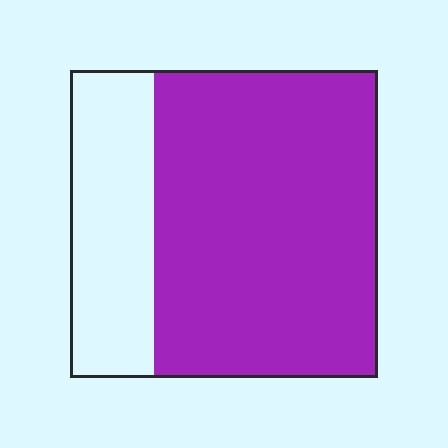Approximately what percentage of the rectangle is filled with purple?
Approximately 75%.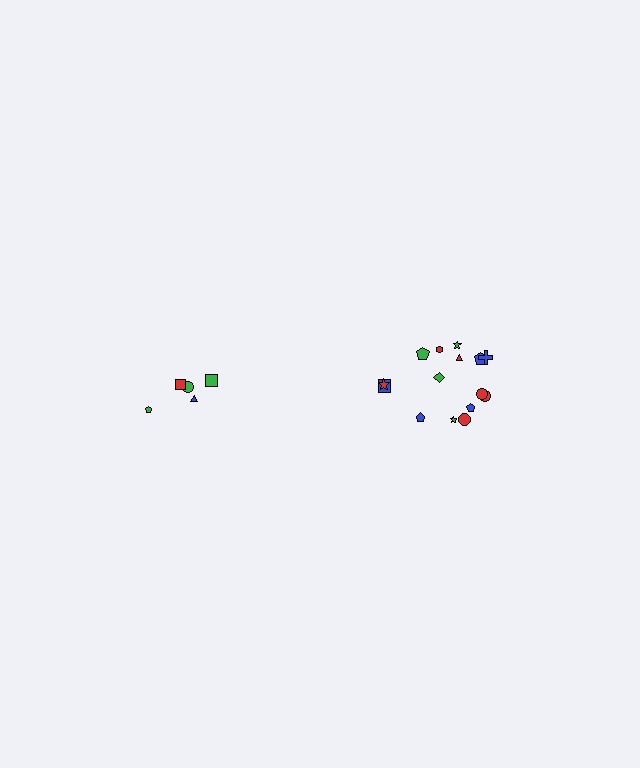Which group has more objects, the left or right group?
The right group.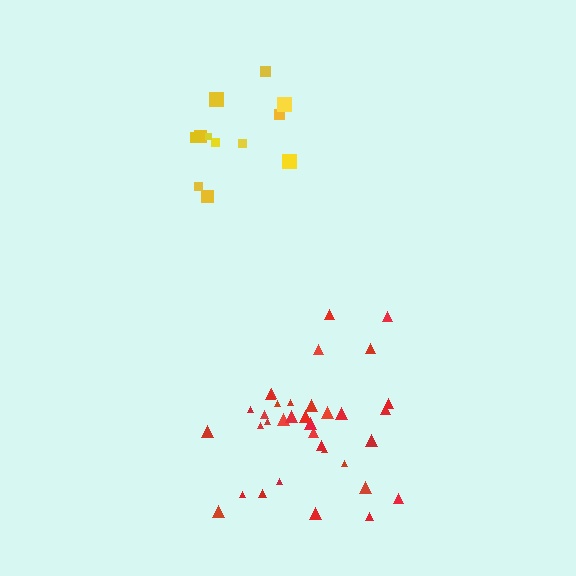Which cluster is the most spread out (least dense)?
Yellow.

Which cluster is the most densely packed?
Red.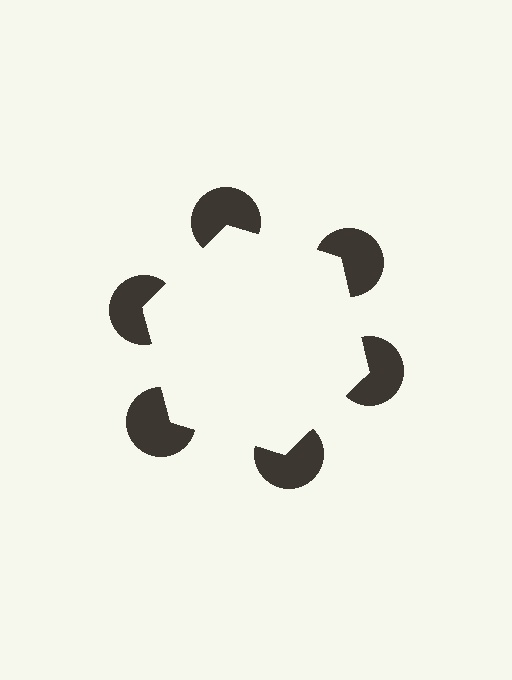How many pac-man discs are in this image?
There are 6 — one at each vertex of the illusory hexagon.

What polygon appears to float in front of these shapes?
An illusory hexagon — its edges are inferred from the aligned wedge cuts in the pac-man discs, not physically drawn.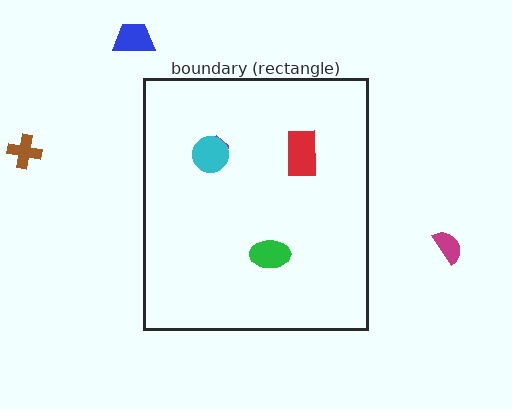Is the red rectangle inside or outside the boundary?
Inside.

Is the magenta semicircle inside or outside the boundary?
Outside.